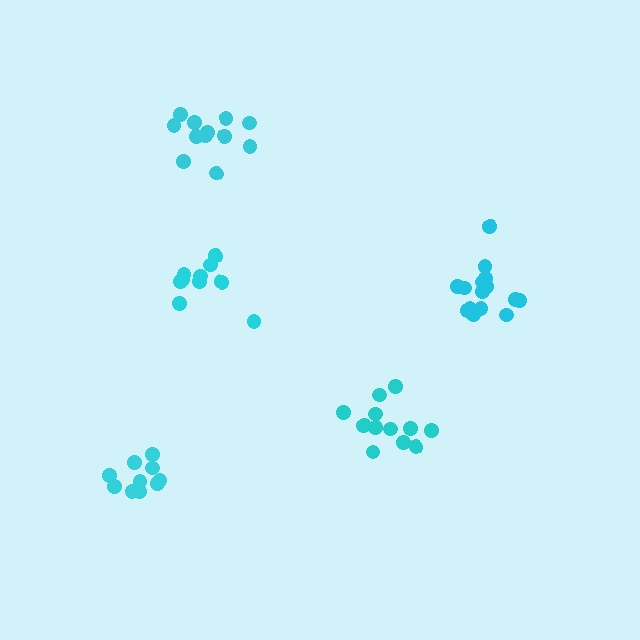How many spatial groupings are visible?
There are 5 spatial groupings.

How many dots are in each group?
Group 1: 12 dots, Group 2: 13 dots, Group 3: 10 dots, Group 4: 15 dots, Group 5: 10 dots (60 total).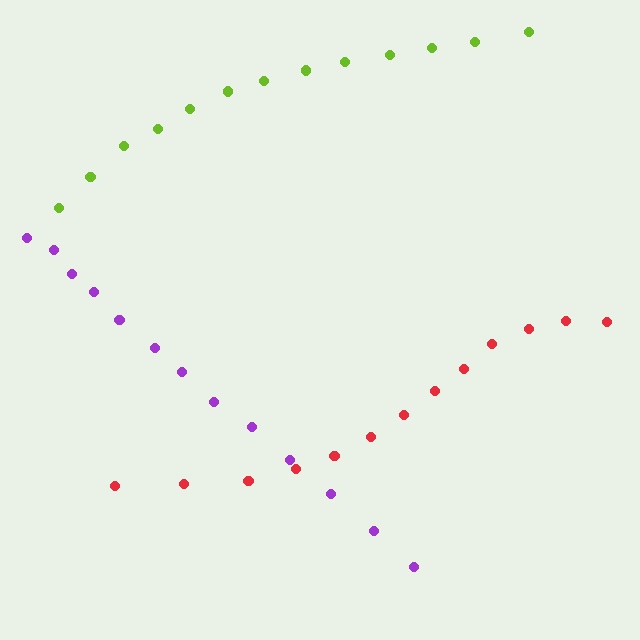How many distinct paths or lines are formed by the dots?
There are 3 distinct paths.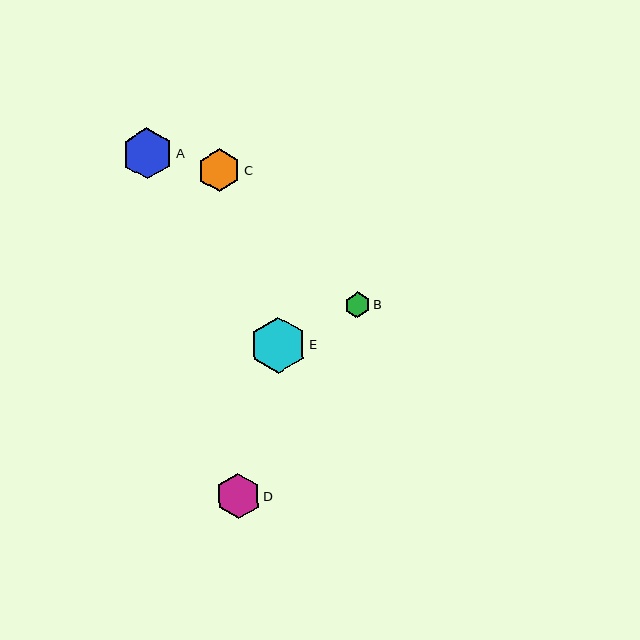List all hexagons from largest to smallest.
From largest to smallest: E, A, D, C, B.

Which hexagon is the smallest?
Hexagon B is the smallest with a size of approximately 26 pixels.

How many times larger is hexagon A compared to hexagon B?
Hexagon A is approximately 2.0 times the size of hexagon B.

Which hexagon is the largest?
Hexagon E is the largest with a size of approximately 56 pixels.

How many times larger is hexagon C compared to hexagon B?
Hexagon C is approximately 1.7 times the size of hexagon B.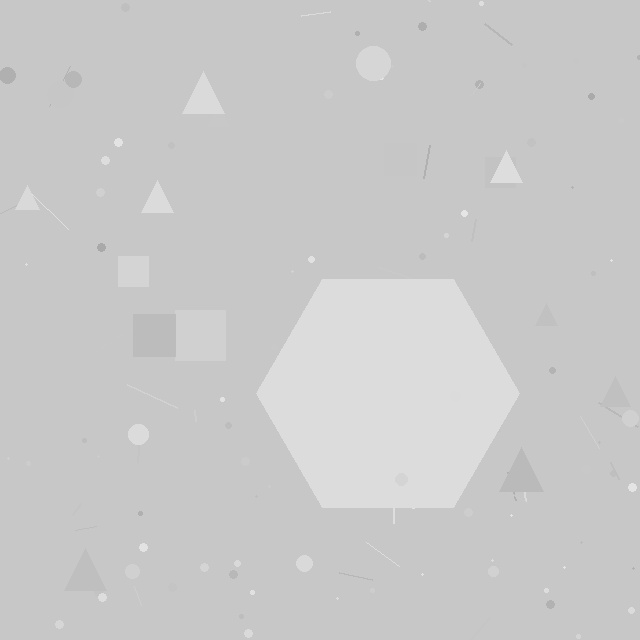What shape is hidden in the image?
A hexagon is hidden in the image.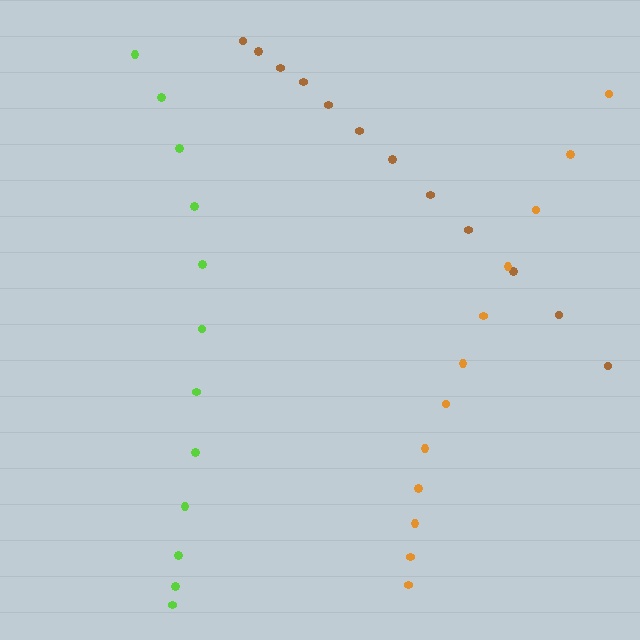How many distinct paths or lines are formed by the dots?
There are 3 distinct paths.